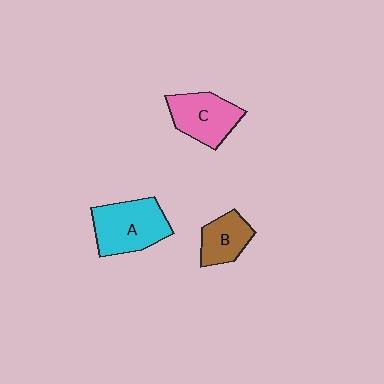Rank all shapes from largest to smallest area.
From largest to smallest: A (cyan), C (pink), B (brown).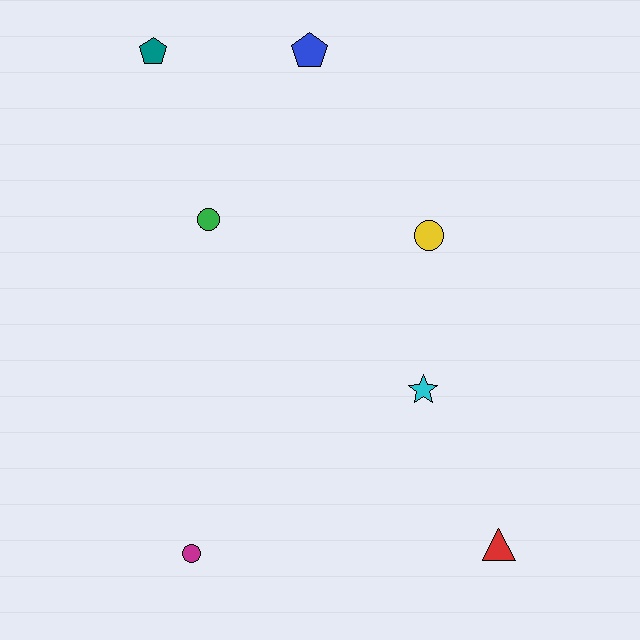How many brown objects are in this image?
There are no brown objects.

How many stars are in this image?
There is 1 star.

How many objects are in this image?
There are 7 objects.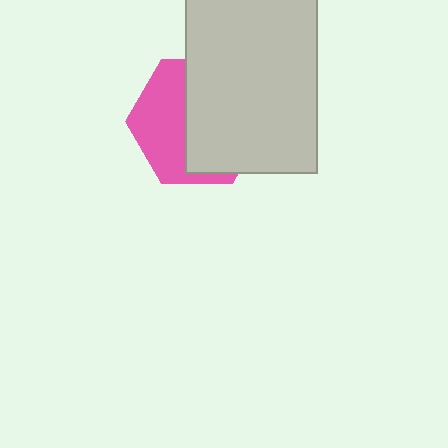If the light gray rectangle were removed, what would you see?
You would see the complete pink hexagon.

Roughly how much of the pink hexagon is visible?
A small part of it is visible (roughly 43%).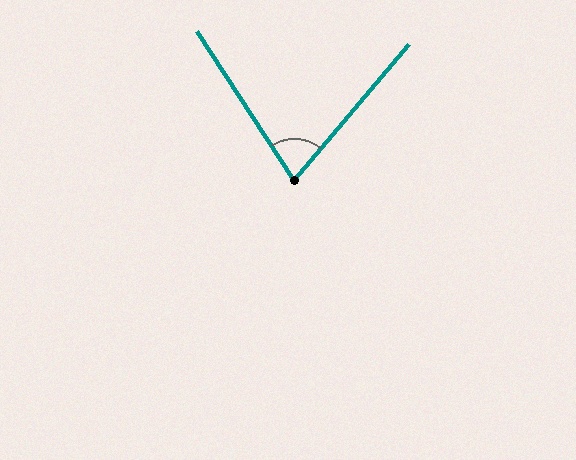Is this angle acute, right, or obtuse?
It is acute.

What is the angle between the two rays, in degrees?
Approximately 73 degrees.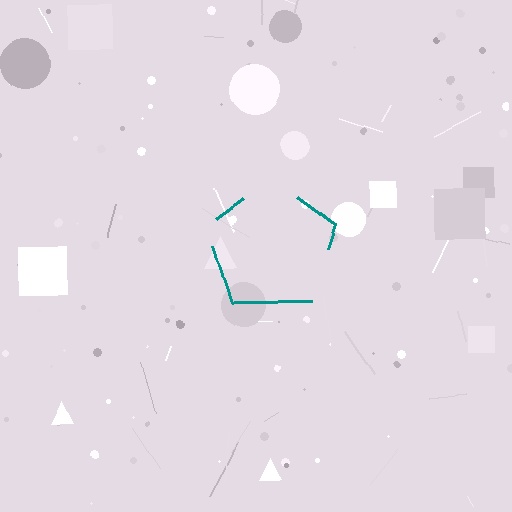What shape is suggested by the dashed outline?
The dashed outline suggests a pentagon.